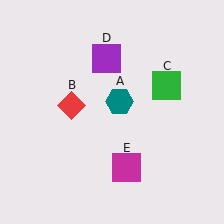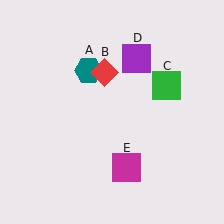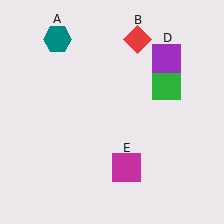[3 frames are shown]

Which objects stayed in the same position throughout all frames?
Green square (object C) and magenta square (object E) remained stationary.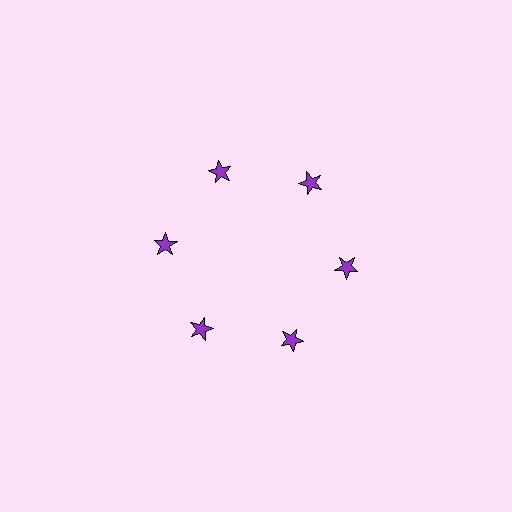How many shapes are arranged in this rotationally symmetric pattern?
There are 6 shapes, arranged in 6 groups of 1.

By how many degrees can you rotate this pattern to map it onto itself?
The pattern maps onto itself every 60 degrees of rotation.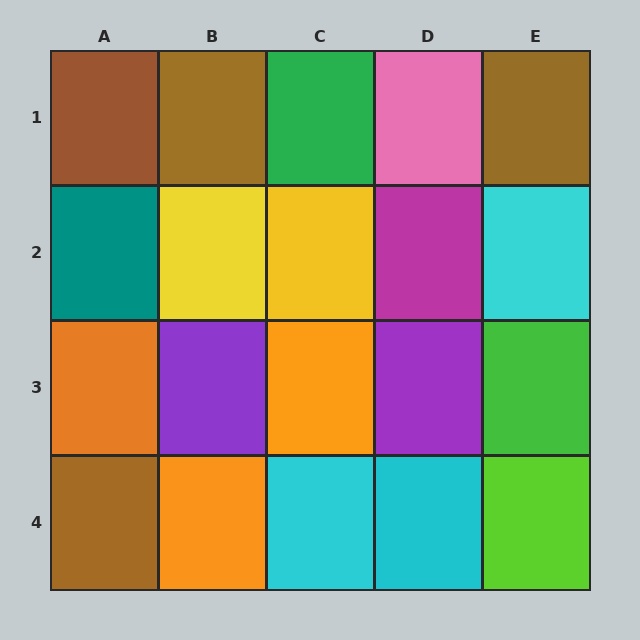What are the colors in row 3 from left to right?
Orange, purple, orange, purple, green.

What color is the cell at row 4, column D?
Cyan.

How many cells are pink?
1 cell is pink.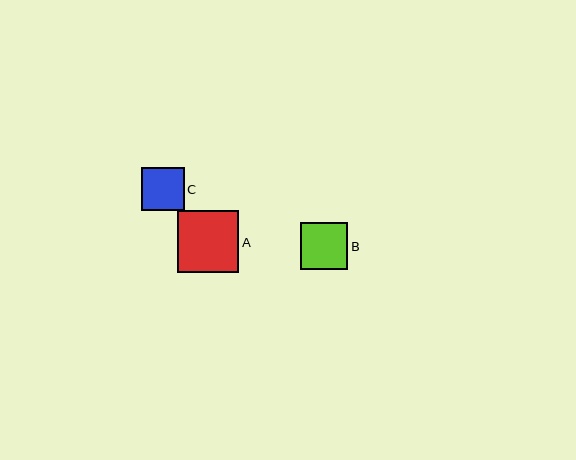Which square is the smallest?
Square C is the smallest with a size of approximately 43 pixels.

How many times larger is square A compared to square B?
Square A is approximately 1.3 times the size of square B.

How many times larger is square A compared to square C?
Square A is approximately 1.4 times the size of square C.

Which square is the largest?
Square A is the largest with a size of approximately 61 pixels.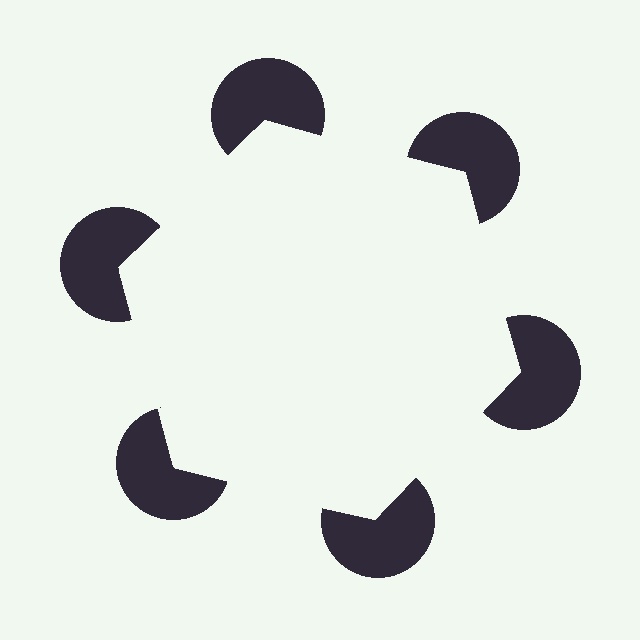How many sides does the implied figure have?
6 sides.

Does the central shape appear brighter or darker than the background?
It typically appears slightly brighter than the background, even though no actual brightness change is drawn.